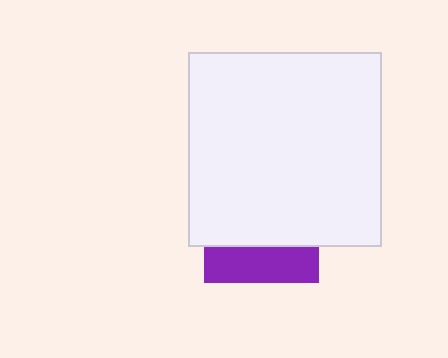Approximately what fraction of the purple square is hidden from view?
Roughly 69% of the purple square is hidden behind the white square.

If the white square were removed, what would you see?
You would see the complete purple square.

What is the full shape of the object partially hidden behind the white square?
The partially hidden object is a purple square.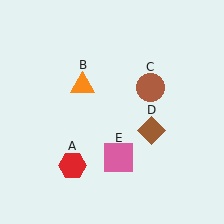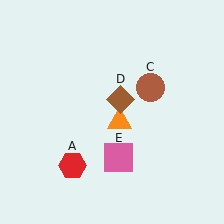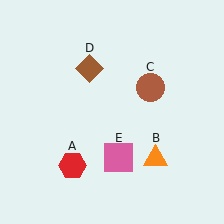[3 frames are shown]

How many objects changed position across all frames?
2 objects changed position: orange triangle (object B), brown diamond (object D).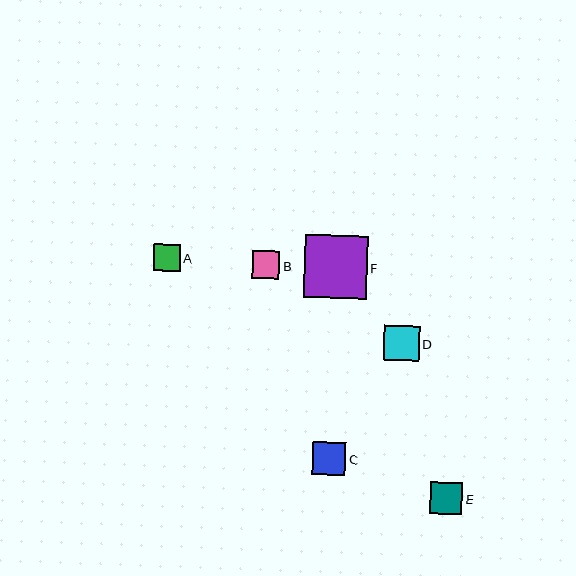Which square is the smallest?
Square A is the smallest with a size of approximately 27 pixels.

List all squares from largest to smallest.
From largest to smallest: F, D, C, E, B, A.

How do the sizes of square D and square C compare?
Square D and square C are approximately the same size.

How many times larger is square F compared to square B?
Square F is approximately 2.3 times the size of square B.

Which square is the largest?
Square F is the largest with a size of approximately 63 pixels.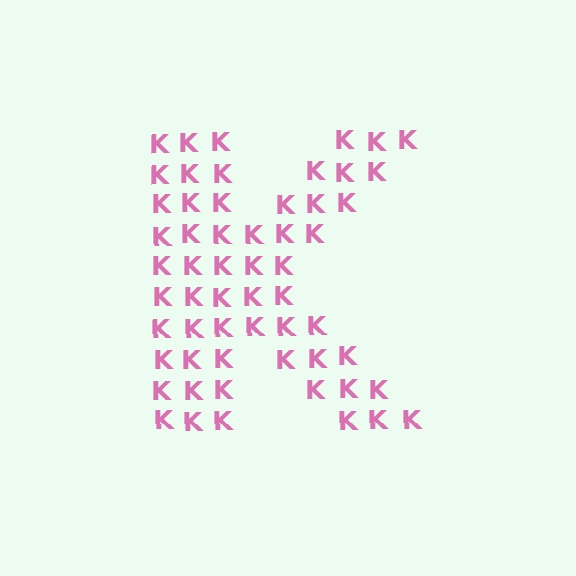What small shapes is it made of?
It is made of small letter K's.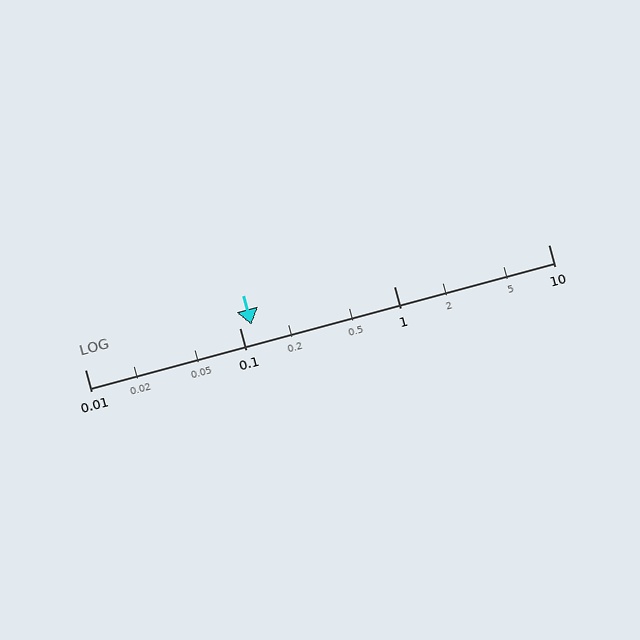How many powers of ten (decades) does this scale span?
The scale spans 3 decades, from 0.01 to 10.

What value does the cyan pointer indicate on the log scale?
The pointer indicates approximately 0.12.